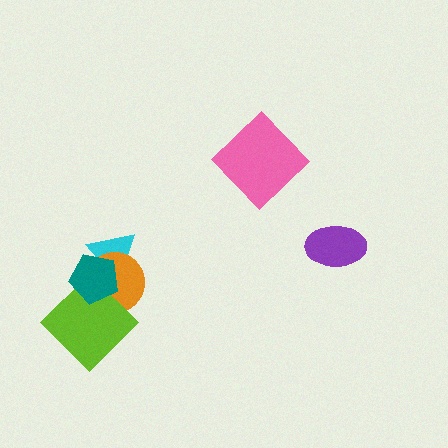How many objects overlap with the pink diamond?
0 objects overlap with the pink diamond.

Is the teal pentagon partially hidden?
No, no other shape covers it.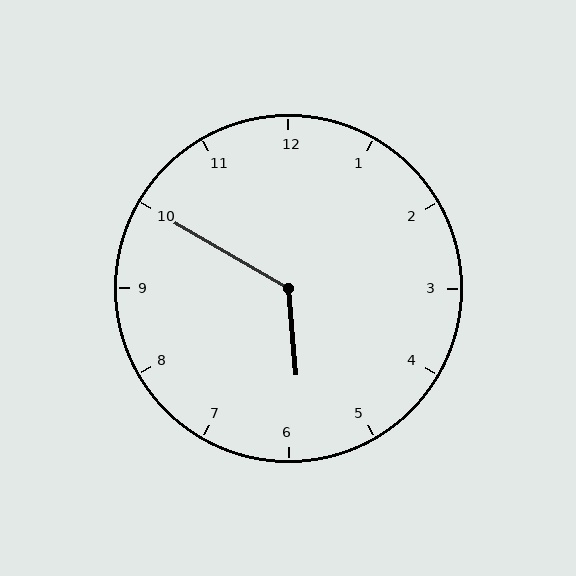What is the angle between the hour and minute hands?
Approximately 125 degrees.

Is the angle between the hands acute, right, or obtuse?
It is obtuse.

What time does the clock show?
5:50.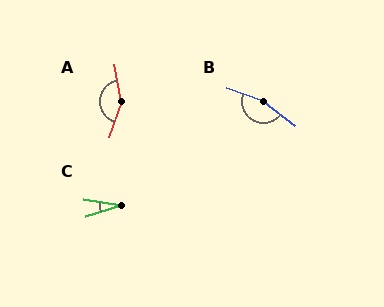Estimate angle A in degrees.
Approximately 150 degrees.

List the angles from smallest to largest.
C (26°), A (150°), B (162°).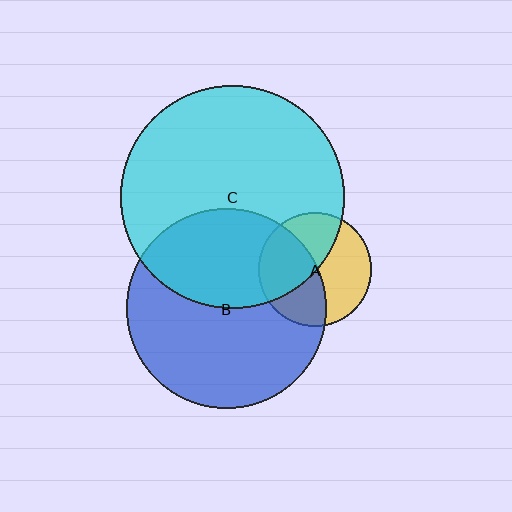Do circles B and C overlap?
Yes.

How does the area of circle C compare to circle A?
Approximately 3.9 times.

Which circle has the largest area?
Circle C (cyan).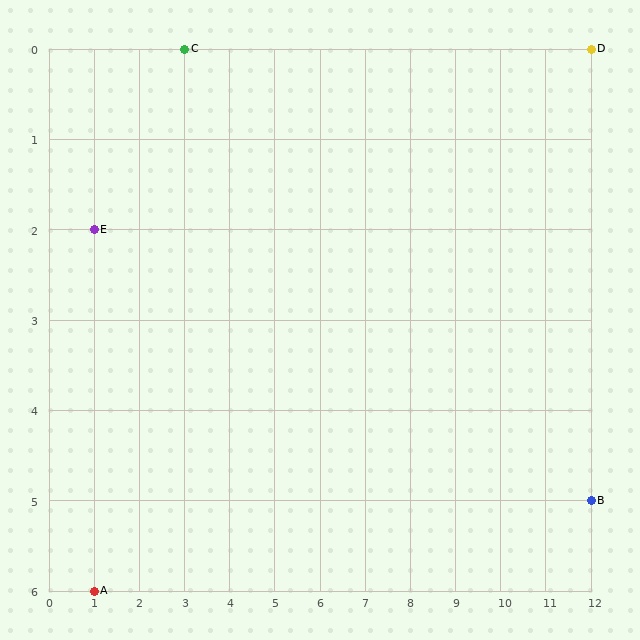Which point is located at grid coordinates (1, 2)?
Point E is at (1, 2).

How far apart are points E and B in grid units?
Points E and B are 11 columns and 3 rows apart (about 11.4 grid units diagonally).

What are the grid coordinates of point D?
Point D is at grid coordinates (12, 0).